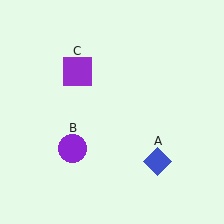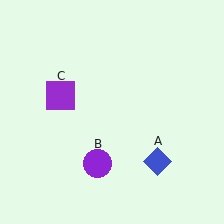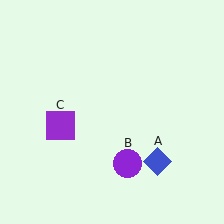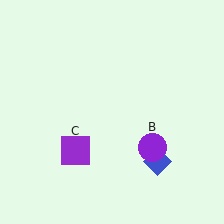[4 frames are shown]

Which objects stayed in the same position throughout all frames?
Blue diamond (object A) remained stationary.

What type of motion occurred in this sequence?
The purple circle (object B), purple square (object C) rotated counterclockwise around the center of the scene.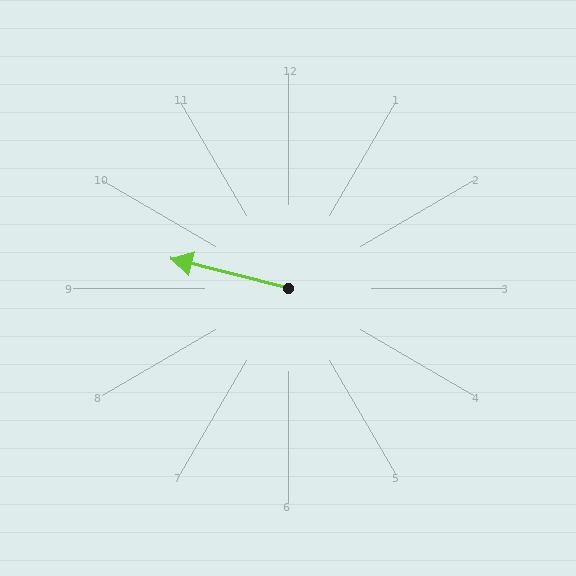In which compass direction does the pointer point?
West.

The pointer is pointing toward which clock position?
Roughly 9 o'clock.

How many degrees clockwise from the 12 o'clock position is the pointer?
Approximately 284 degrees.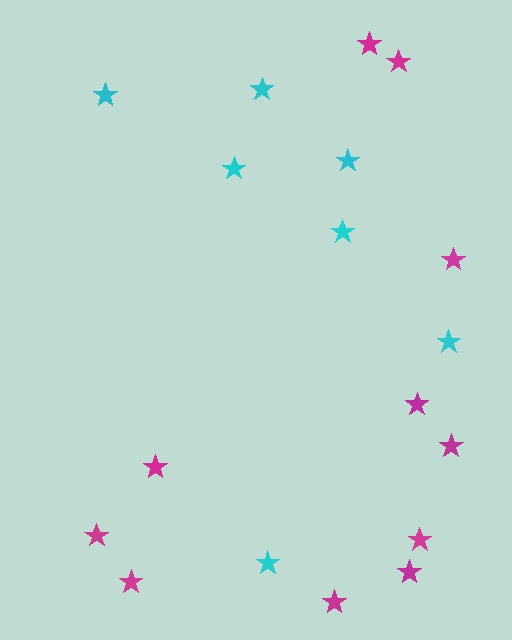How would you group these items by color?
There are 2 groups: one group of magenta stars (11) and one group of cyan stars (7).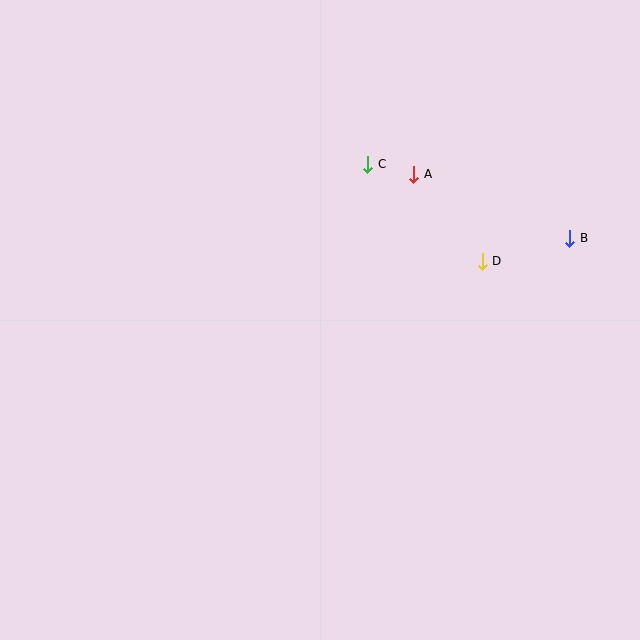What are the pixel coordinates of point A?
Point A is at (414, 174).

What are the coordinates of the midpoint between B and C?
The midpoint between B and C is at (469, 201).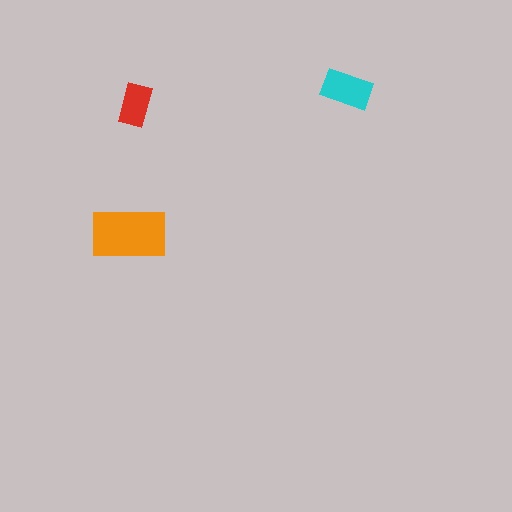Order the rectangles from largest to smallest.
the orange one, the cyan one, the red one.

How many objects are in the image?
There are 3 objects in the image.